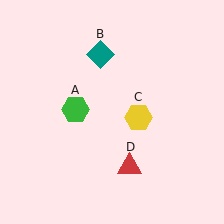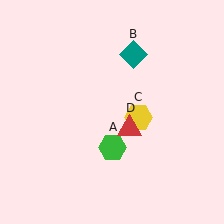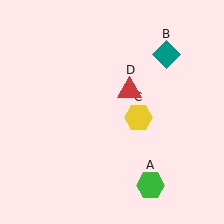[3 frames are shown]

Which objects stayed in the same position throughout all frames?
Yellow hexagon (object C) remained stationary.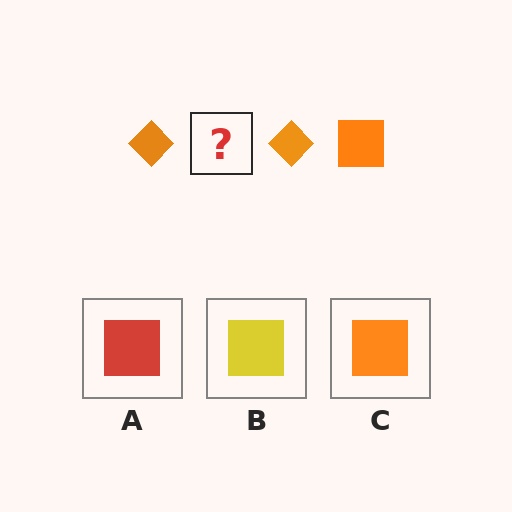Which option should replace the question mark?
Option C.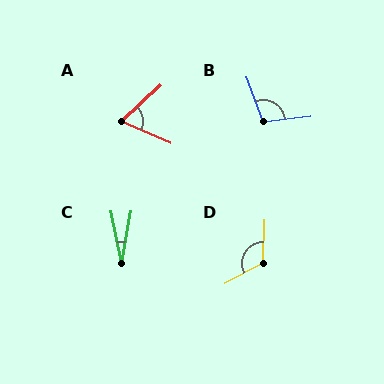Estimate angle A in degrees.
Approximately 66 degrees.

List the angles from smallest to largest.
C (22°), A (66°), B (104°), D (119°).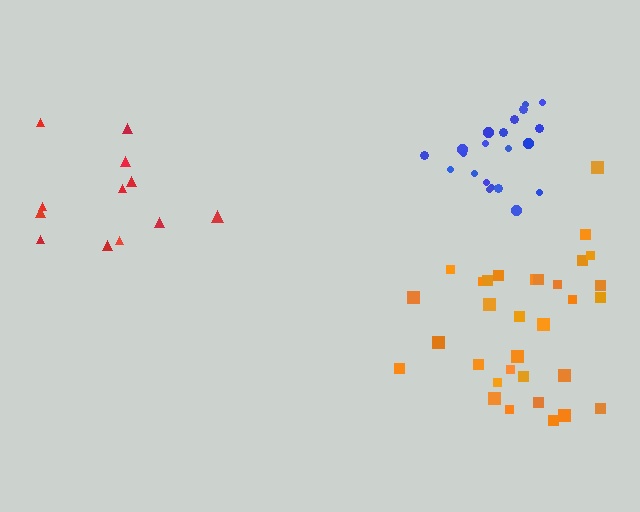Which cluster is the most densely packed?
Blue.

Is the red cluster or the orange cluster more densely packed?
Orange.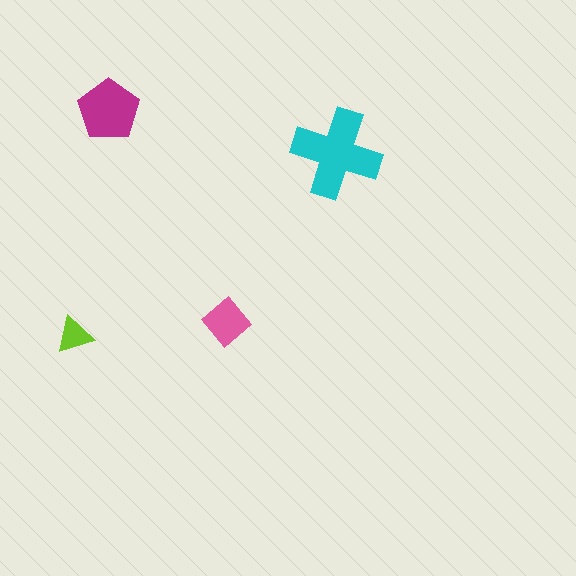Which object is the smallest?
The lime triangle.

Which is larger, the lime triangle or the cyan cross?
The cyan cross.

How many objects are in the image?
There are 4 objects in the image.